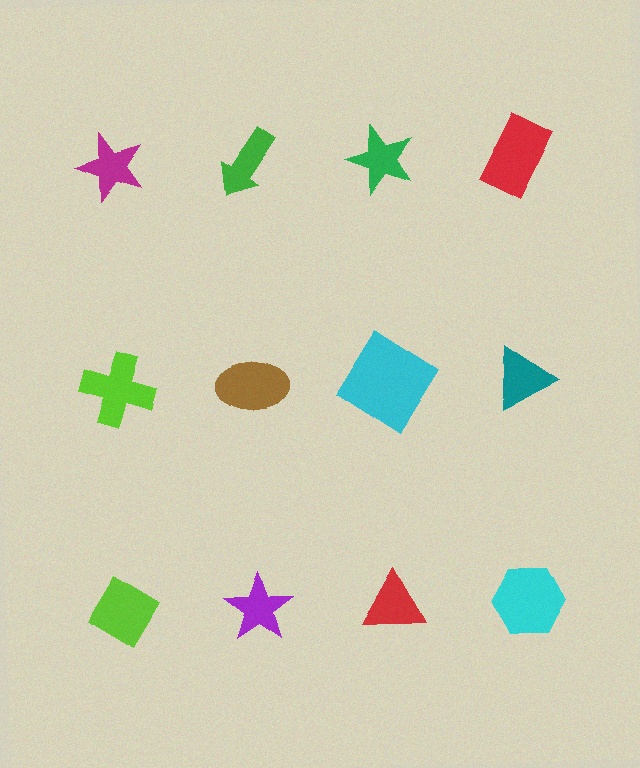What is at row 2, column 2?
A brown ellipse.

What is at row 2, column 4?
A teal triangle.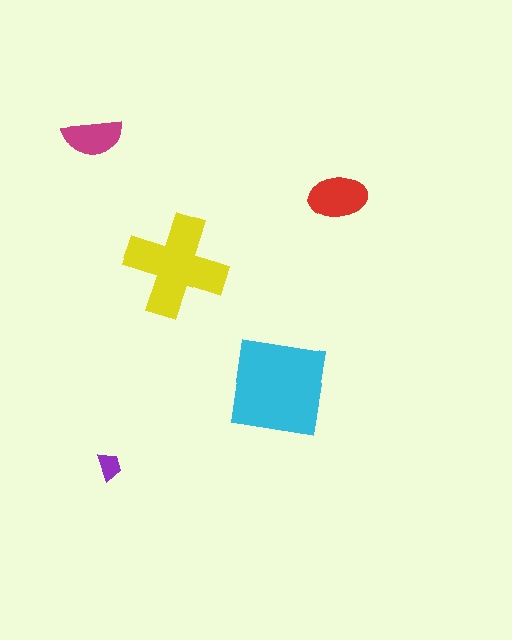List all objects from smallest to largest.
The purple trapezoid, the magenta semicircle, the red ellipse, the yellow cross, the cyan square.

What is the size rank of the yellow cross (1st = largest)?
2nd.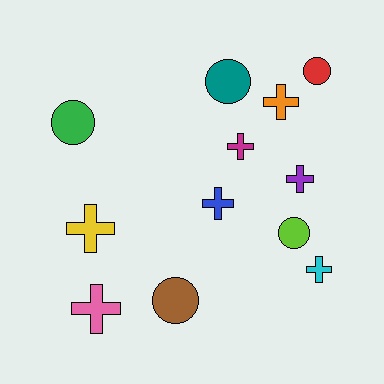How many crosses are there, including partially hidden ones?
There are 7 crosses.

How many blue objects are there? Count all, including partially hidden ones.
There is 1 blue object.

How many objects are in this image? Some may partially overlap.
There are 12 objects.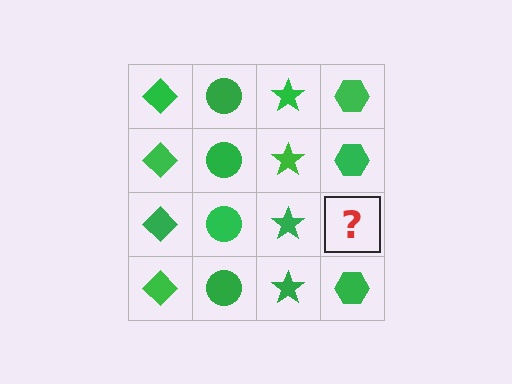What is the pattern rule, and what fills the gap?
The rule is that each column has a consistent shape. The gap should be filled with a green hexagon.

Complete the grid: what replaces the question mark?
The question mark should be replaced with a green hexagon.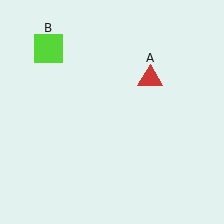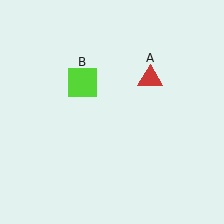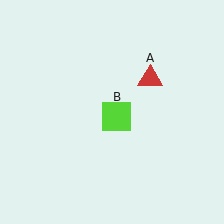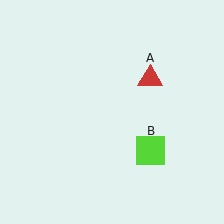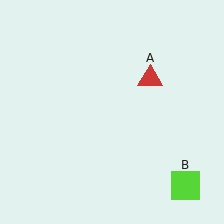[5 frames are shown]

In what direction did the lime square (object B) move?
The lime square (object B) moved down and to the right.